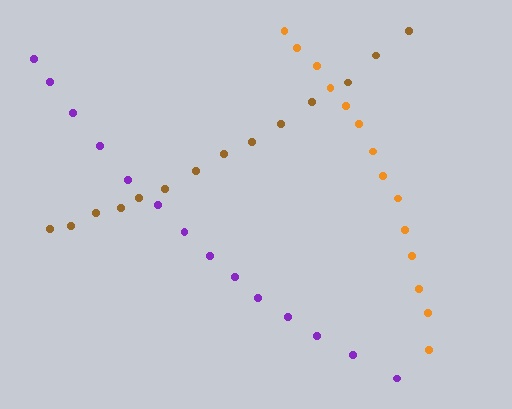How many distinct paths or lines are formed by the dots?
There are 3 distinct paths.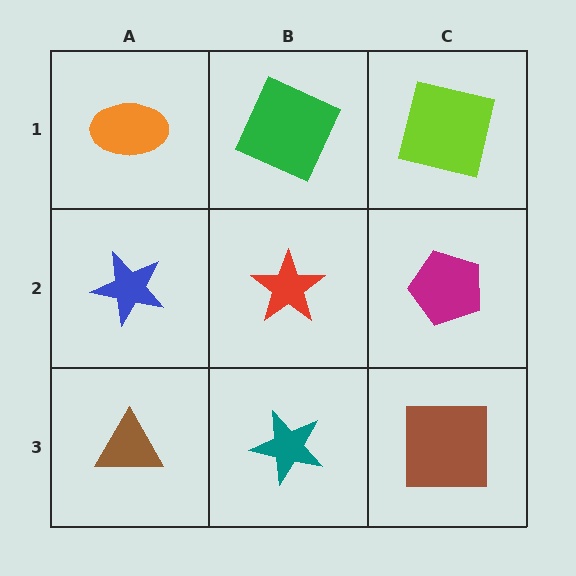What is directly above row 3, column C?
A magenta pentagon.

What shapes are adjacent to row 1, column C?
A magenta pentagon (row 2, column C), a green square (row 1, column B).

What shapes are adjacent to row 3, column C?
A magenta pentagon (row 2, column C), a teal star (row 3, column B).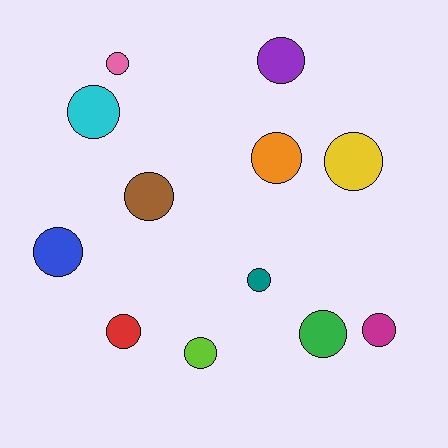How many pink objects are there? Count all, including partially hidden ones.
There is 1 pink object.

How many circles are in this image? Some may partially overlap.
There are 12 circles.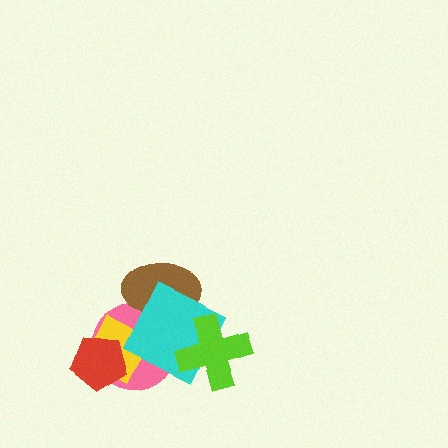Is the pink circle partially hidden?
Yes, it is partially covered by another shape.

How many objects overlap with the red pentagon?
2 objects overlap with the red pentagon.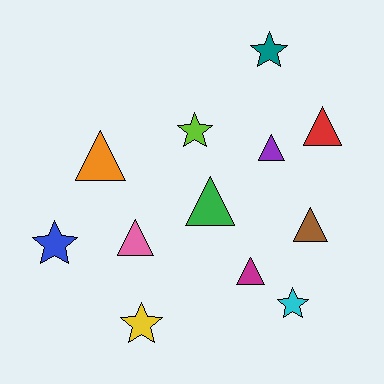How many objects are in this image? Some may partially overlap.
There are 12 objects.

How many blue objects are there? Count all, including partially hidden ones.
There is 1 blue object.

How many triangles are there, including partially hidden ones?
There are 7 triangles.